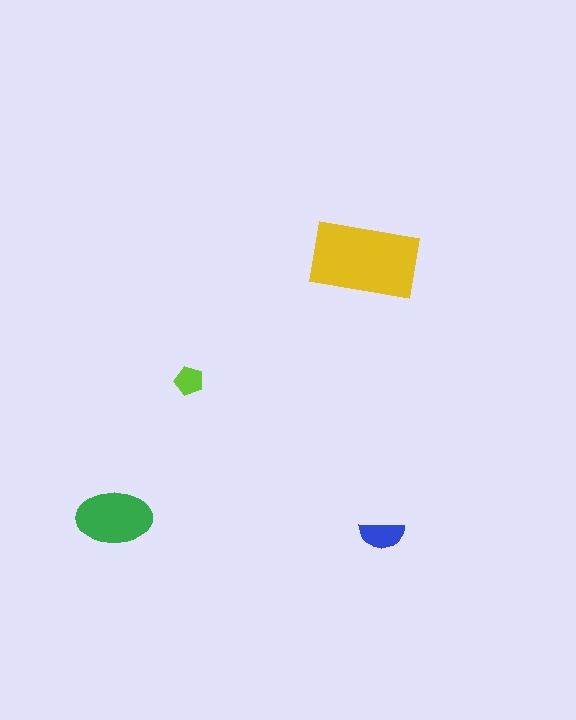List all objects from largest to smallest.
The yellow rectangle, the green ellipse, the blue semicircle, the lime pentagon.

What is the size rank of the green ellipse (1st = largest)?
2nd.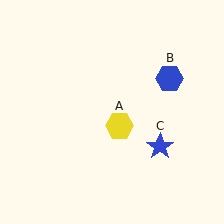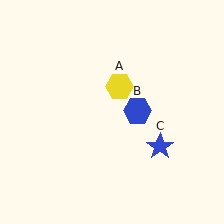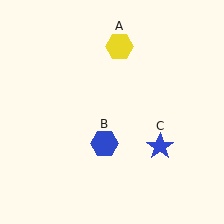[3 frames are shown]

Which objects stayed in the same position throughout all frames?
Blue star (object C) remained stationary.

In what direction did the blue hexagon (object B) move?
The blue hexagon (object B) moved down and to the left.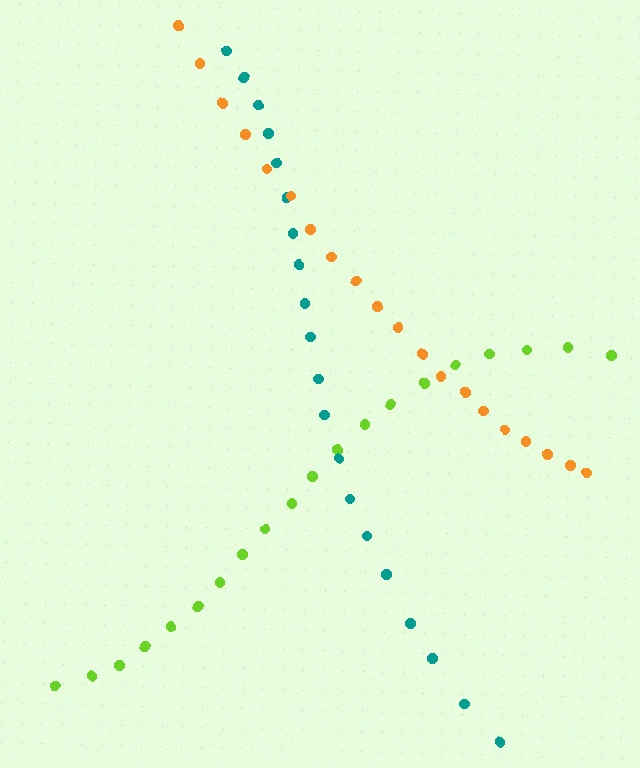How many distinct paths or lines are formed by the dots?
There are 3 distinct paths.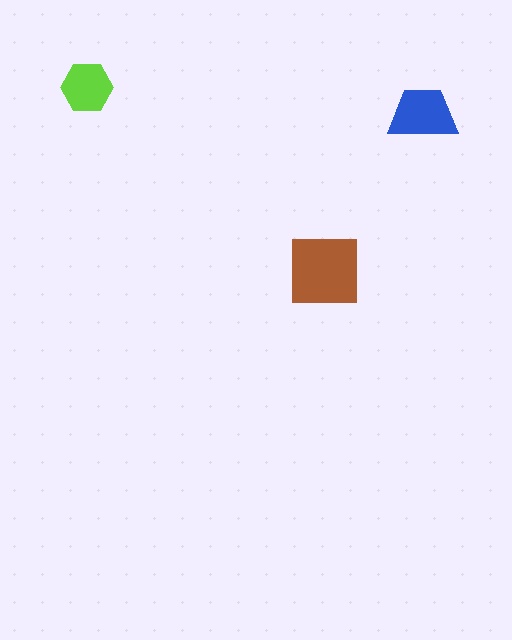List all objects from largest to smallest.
The brown square, the blue trapezoid, the lime hexagon.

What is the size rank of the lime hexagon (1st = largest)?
3rd.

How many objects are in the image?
There are 3 objects in the image.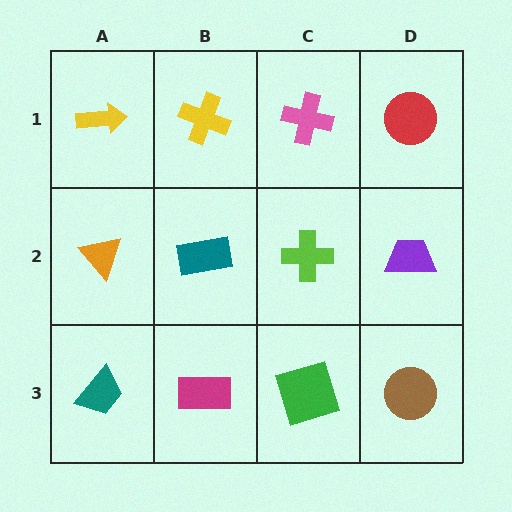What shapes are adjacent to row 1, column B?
A teal rectangle (row 2, column B), a yellow arrow (row 1, column A), a pink cross (row 1, column C).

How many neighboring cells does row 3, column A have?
2.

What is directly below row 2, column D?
A brown circle.